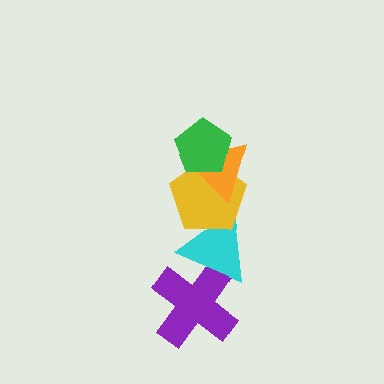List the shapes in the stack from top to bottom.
From top to bottom: the green pentagon, the orange triangle, the yellow pentagon, the cyan triangle, the purple cross.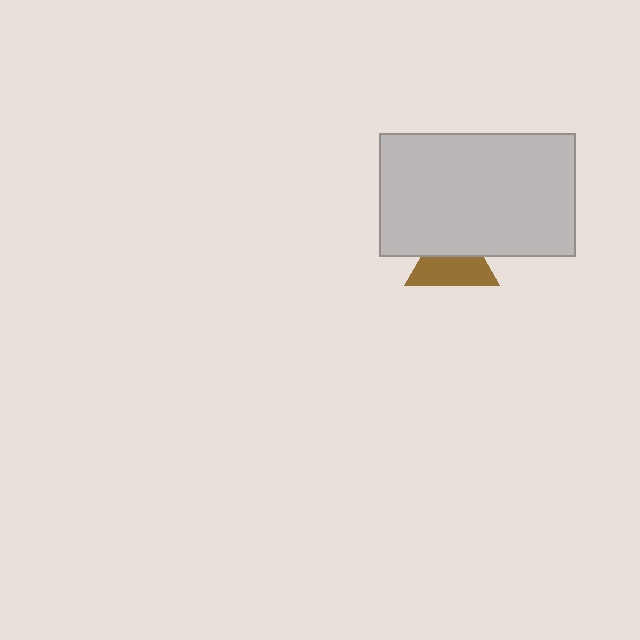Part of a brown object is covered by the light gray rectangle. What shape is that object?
It is a triangle.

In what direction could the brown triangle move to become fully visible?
The brown triangle could move down. That would shift it out from behind the light gray rectangle entirely.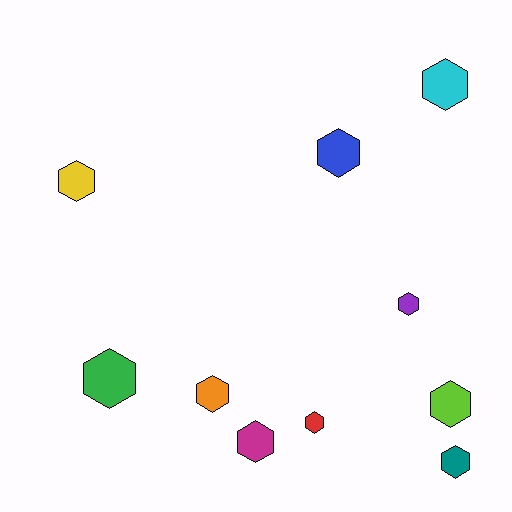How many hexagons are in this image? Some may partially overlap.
There are 10 hexagons.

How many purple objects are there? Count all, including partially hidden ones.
There is 1 purple object.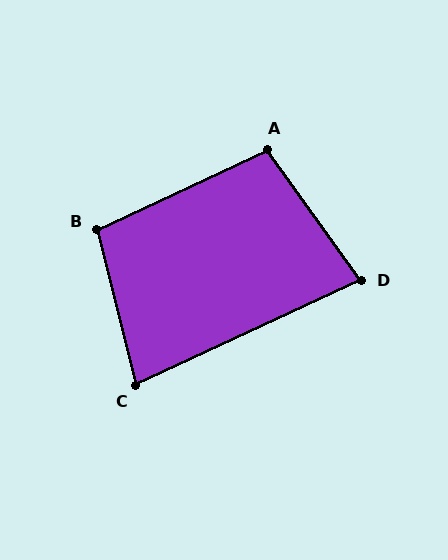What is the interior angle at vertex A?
Approximately 101 degrees (obtuse).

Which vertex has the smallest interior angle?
D, at approximately 79 degrees.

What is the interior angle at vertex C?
Approximately 79 degrees (acute).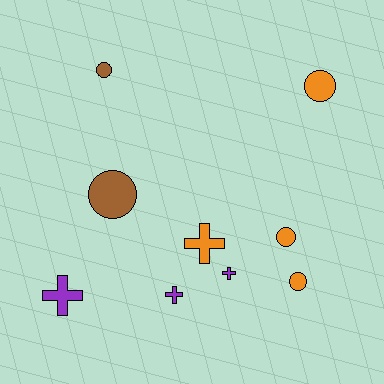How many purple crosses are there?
There are 3 purple crosses.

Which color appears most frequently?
Orange, with 4 objects.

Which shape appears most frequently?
Circle, with 5 objects.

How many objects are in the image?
There are 9 objects.